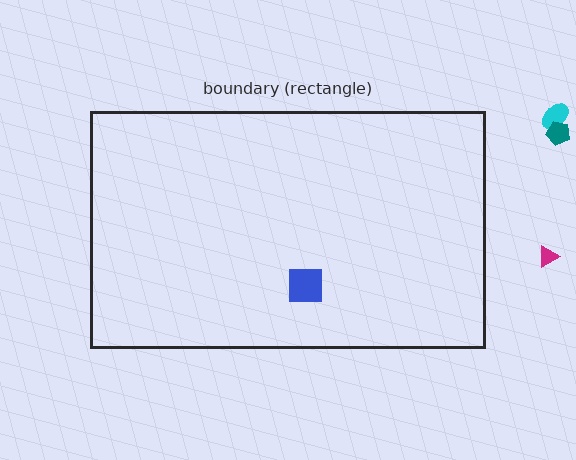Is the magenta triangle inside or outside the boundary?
Outside.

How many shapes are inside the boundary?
1 inside, 3 outside.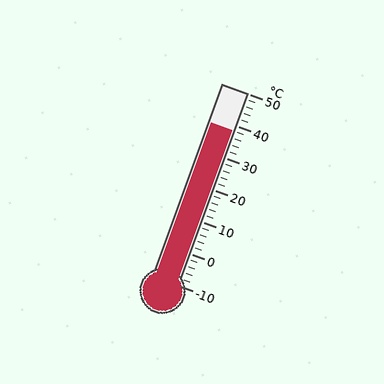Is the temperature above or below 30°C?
The temperature is above 30°C.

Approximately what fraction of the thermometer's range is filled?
The thermometer is filled to approximately 80% of its range.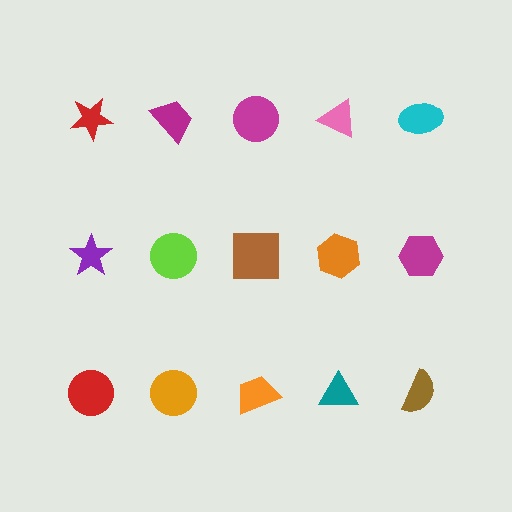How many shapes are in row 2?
5 shapes.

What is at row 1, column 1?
A red star.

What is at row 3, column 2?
An orange circle.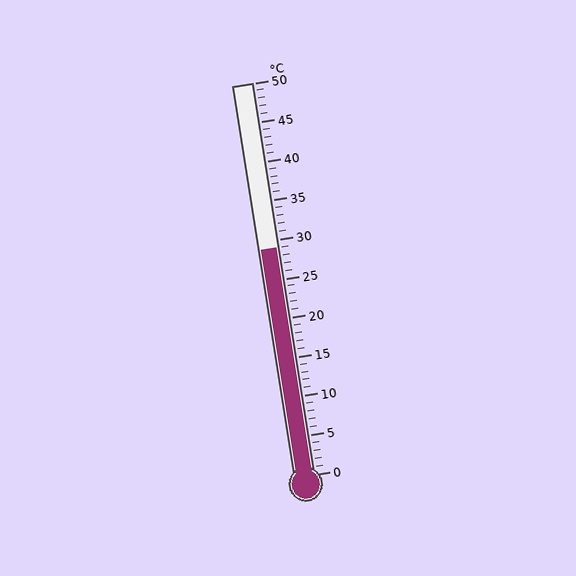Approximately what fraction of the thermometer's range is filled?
The thermometer is filled to approximately 60% of its range.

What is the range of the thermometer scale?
The thermometer scale ranges from 0°C to 50°C.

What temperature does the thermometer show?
The thermometer shows approximately 29°C.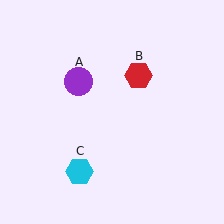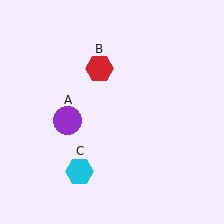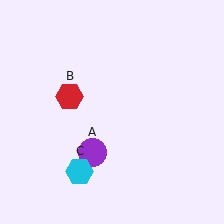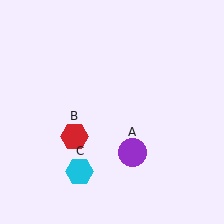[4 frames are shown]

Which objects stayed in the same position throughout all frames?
Cyan hexagon (object C) remained stationary.